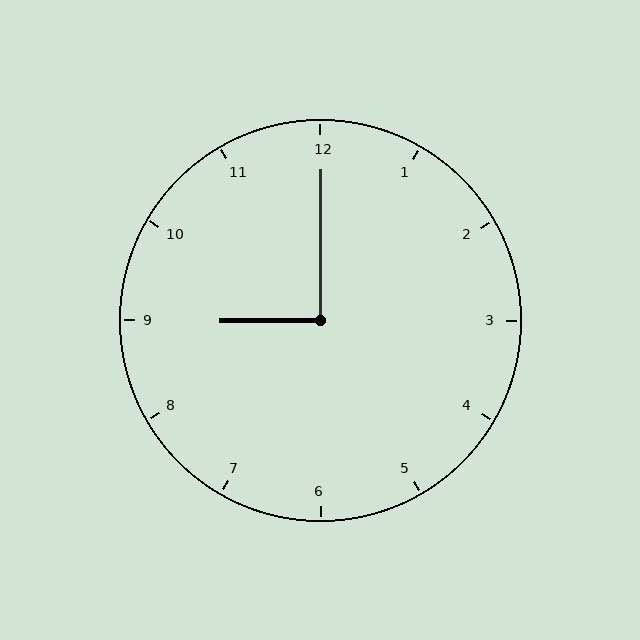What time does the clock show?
9:00.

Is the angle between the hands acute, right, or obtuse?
It is right.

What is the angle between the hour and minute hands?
Approximately 90 degrees.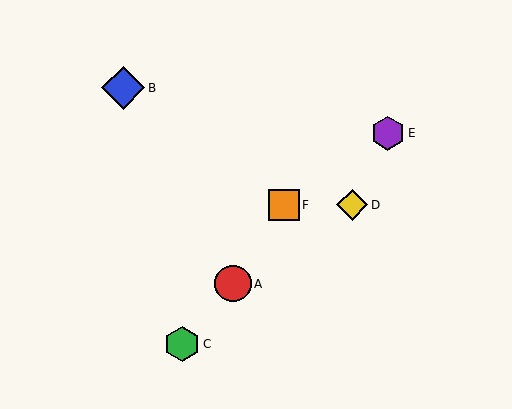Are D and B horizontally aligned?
No, D is at y≈205 and B is at y≈88.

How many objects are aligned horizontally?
2 objects (D, F) are aligned horizontally.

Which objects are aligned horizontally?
Objects D, F are aligned horizontally.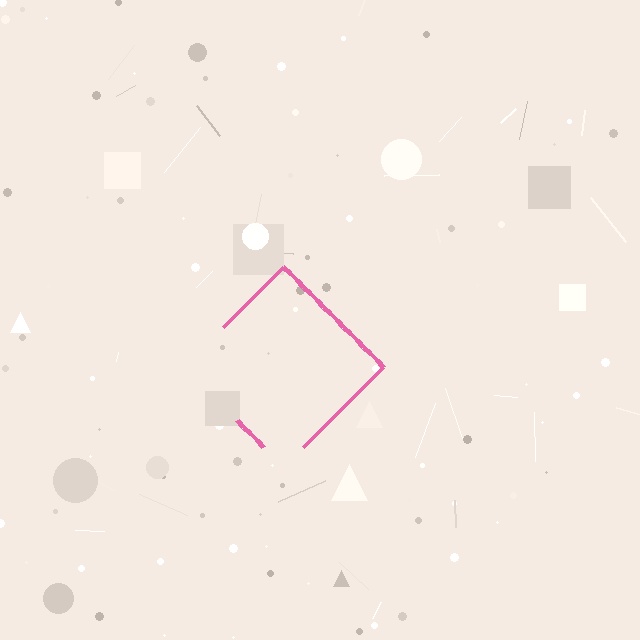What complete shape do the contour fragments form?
The contour fragments form a diamond.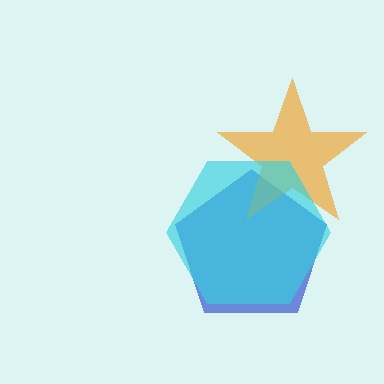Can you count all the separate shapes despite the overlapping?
Yes, there are 3 separate shapes.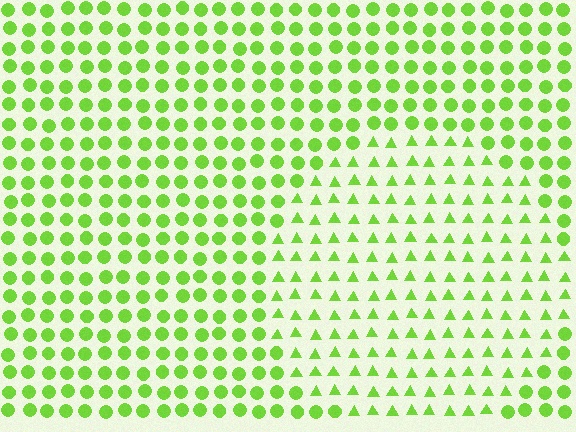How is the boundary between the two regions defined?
The boundary is defined by a change in element shape: triangles inside vs. circles outside. All elements share the same color and spacing.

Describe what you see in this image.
The image is filled with small lime elements arranged in a uniform grid. A circle-shaped region contains triangles, while the surrounding area contains circles. The boundary is defined purely by the change in element shape.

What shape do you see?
I see a circle.